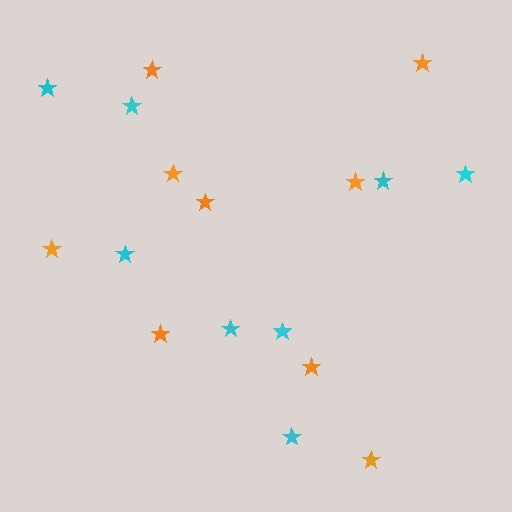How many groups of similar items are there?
There are 2 groups: one group of cyan stars (8) and one group of orange stars (9).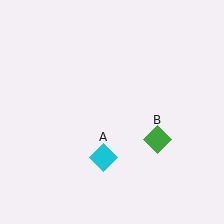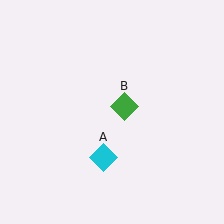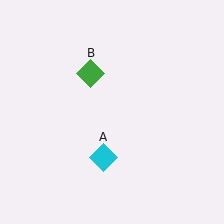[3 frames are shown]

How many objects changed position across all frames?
1 object changed position: green diamond (object B).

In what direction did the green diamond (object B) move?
The green diamond (object B) moved up and to the left.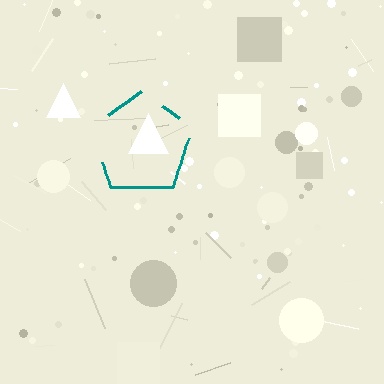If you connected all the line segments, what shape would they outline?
They would outline a pentagon.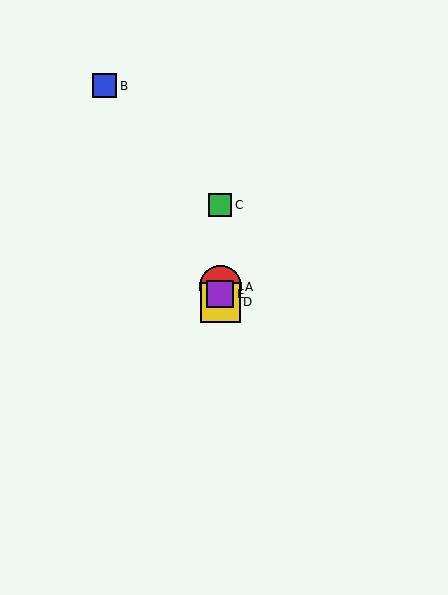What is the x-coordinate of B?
Object B is at x≈105.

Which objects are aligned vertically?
Objects A, C, D, E are aligned vertically.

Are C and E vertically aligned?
Yes, both are at x≈220.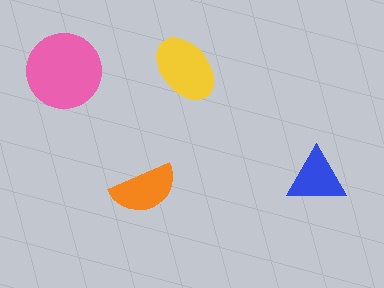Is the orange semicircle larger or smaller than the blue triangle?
Larger.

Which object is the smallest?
The blue triangle.